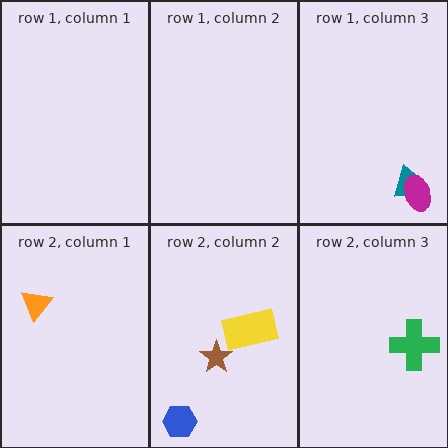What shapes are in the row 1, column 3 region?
The teal trapezoid, the magenta ellipse.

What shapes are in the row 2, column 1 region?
The orange triangle.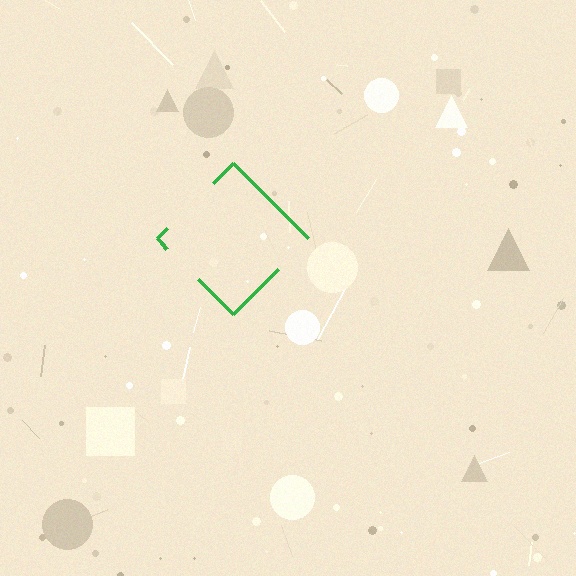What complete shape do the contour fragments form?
The contour fragments form a diamond.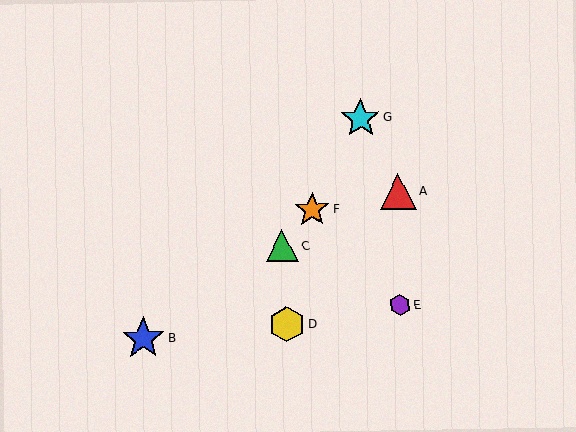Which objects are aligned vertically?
Objects A, E are aligned vertically.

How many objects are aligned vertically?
2 objects (A, E) are aligned vertically.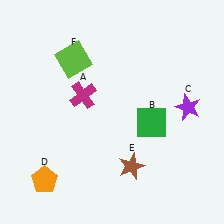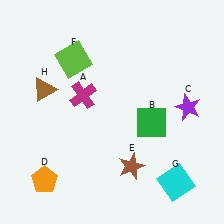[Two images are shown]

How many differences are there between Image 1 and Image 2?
There are 2 differences between the two images.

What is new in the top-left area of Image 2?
A brown triangle (H) was added in the top-left area of Image 2.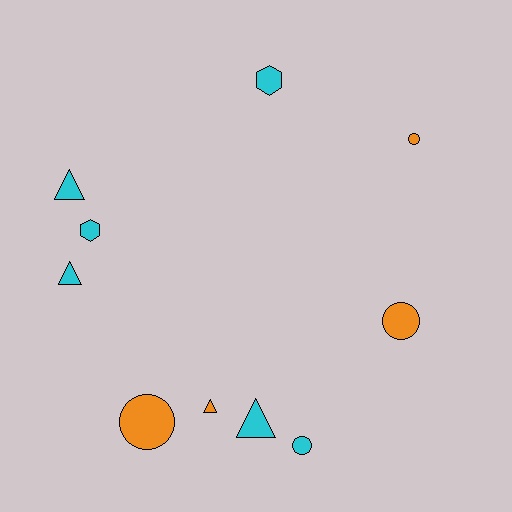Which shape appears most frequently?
Circle, with 4 objects.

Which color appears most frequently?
Cyan, with 6 objects.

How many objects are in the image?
There are 10 objects.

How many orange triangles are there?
There is 1 orange triangle.